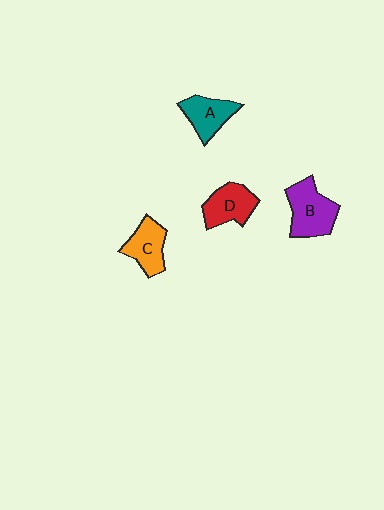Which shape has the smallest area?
Shape A (teal).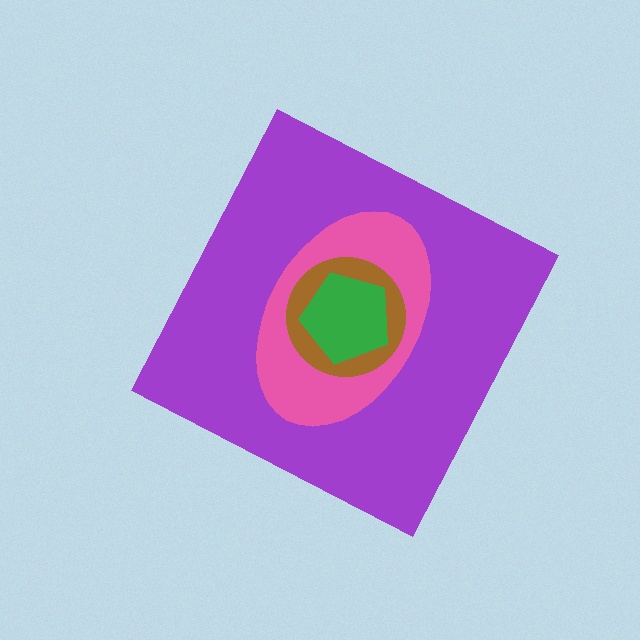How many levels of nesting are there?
4.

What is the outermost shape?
The purple diamond.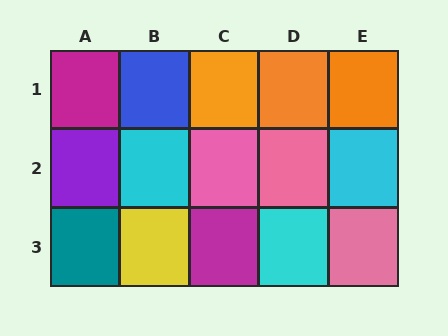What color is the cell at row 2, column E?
Cyan.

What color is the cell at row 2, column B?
Cyan.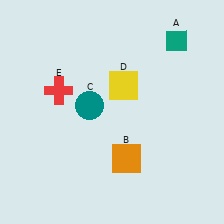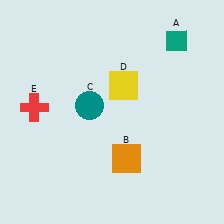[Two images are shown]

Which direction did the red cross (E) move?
The red cross (E) moved left.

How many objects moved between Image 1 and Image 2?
1 object moved between the two images.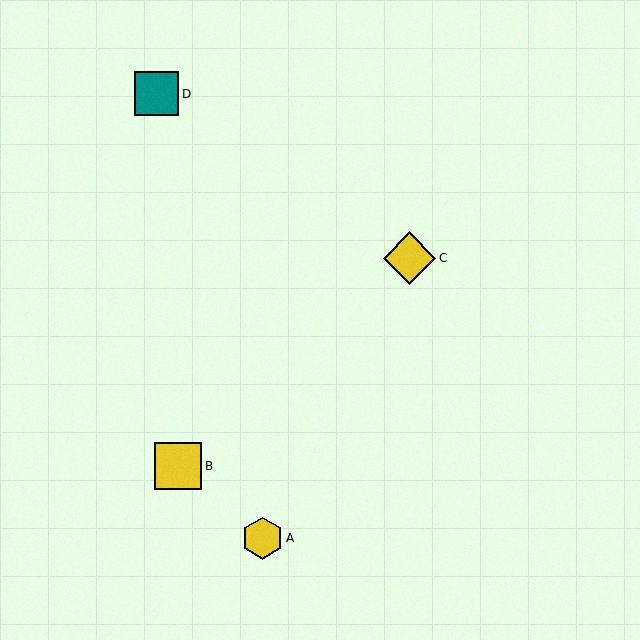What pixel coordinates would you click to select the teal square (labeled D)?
Click at (157, 94) to select the teal square D.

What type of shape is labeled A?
Shape A is a yellow hexagon.